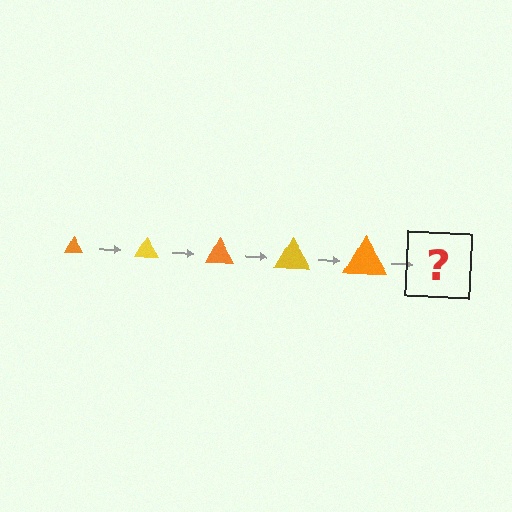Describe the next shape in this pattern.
It should be a yellow triangle, larger than the previous one.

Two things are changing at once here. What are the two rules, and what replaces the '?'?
The two rules are that the triangle grows larger each step and the color cycles through orange and yellow. The '?' should be a yellow triangle, larger than the previous one.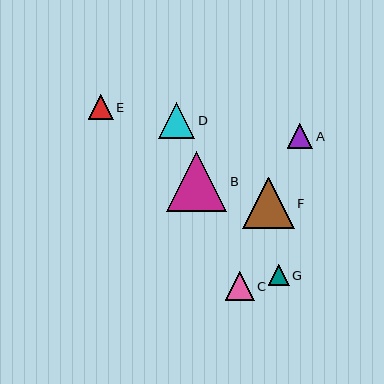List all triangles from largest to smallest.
From largest to smallest: B, F, D, C, A, E, G.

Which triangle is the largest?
Triangle B is the largest with a size of approximately 60 pixels.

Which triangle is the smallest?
Triangle G is the smallest with a size of approximately 21 pixels.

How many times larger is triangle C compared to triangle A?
Triangle C is approximately 1.1 times the size of triangle A.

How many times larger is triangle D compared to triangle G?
Triangle D is approximately 1.7 times the size of triangle G.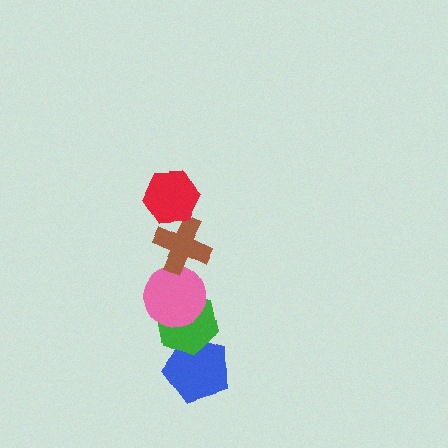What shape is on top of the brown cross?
The red hexagon is on top of the brown cross.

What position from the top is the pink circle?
The pink circle is 3rd from the top.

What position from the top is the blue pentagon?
The blue pentagon is 5th from the top.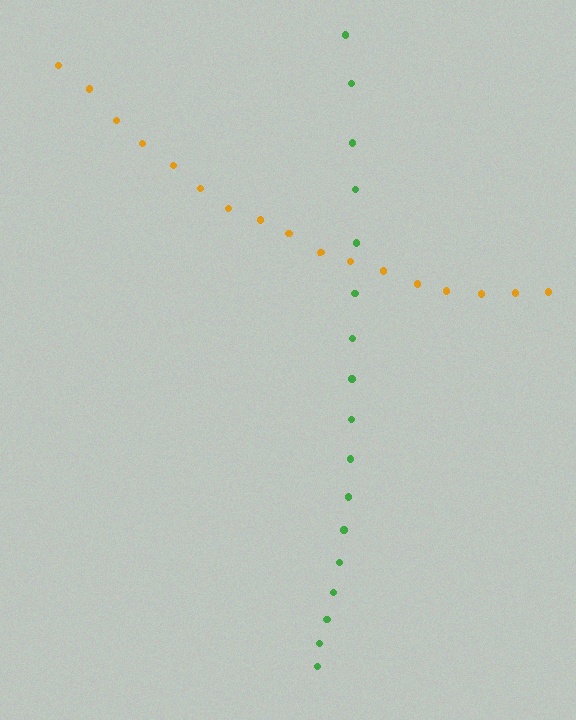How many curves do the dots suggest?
There are 2 distinct paths.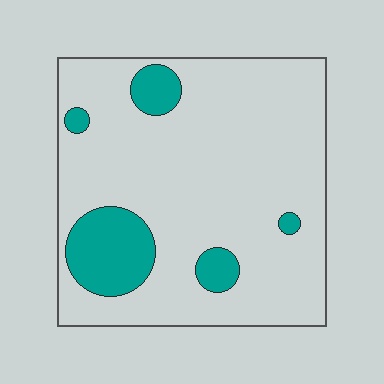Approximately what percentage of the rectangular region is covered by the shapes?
Approximately 15%.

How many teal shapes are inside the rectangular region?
5.